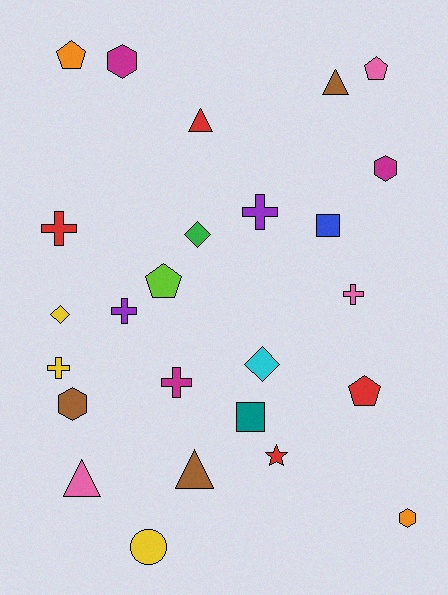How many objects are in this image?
There are 25 objects.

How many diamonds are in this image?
There are 3 diamonds.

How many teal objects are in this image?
There is 1 teal object.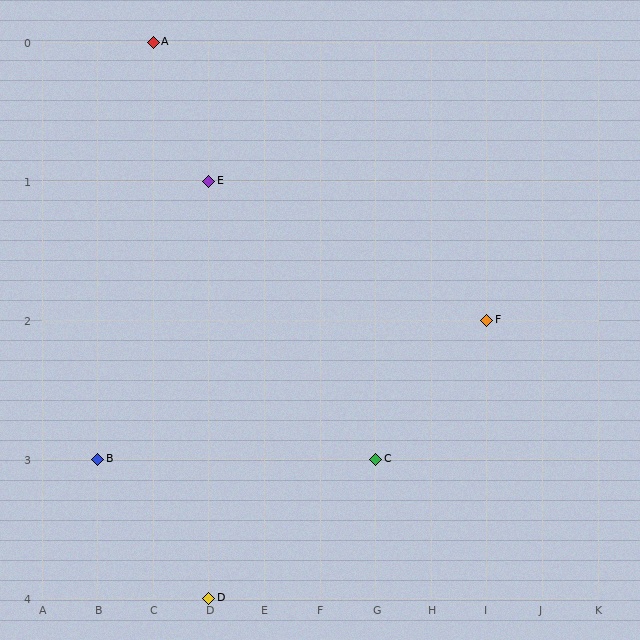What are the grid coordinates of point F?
Point F is at grid coordinates (I, 2).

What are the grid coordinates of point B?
Point B is at grid coordinates (B, 3).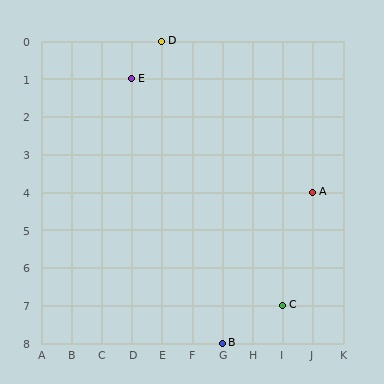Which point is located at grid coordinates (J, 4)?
Point A is at (J, 4).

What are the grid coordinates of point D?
Point D is at grid coordinates (E, 0).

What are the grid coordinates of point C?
Point C is at grid coordinates (I, 7).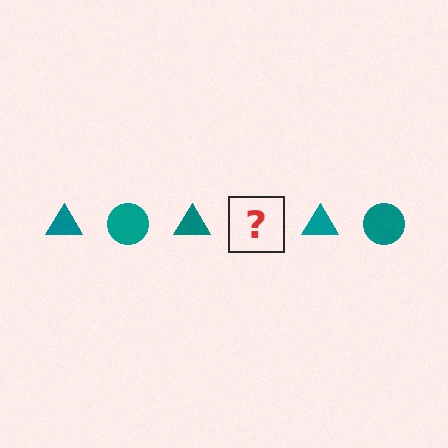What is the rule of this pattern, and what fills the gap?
The rule is that the pattern cycles through triangle, circle shapes in teal. The gap should be filled with a teal circle.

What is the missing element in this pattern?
The missing element is a teal circle.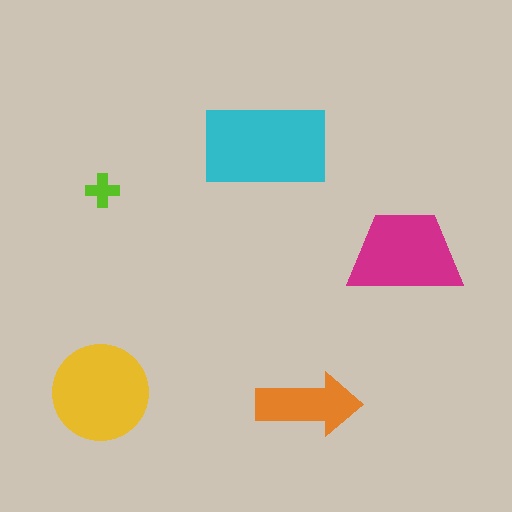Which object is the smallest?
The lime cross.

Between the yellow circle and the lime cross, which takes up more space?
The yellow circle.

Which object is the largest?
The cyan rectangle.